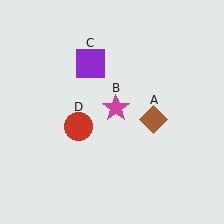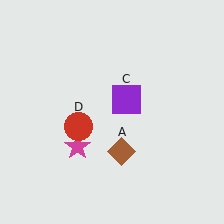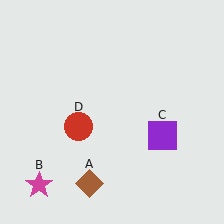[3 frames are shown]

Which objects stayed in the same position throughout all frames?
Red circle (object D) remained stationary.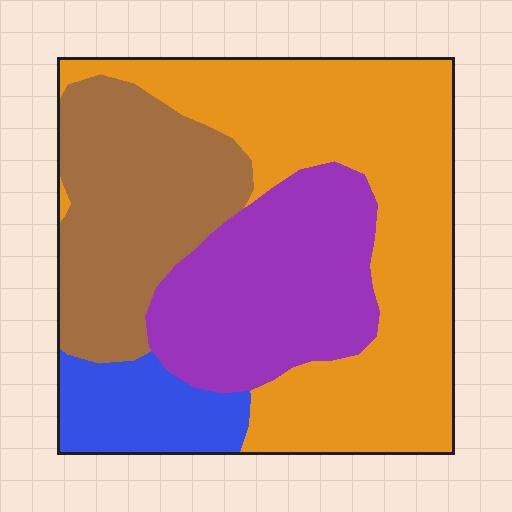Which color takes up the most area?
Orange, at roughly 45%.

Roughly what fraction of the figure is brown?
Brown takes up less than a quarter of the figure.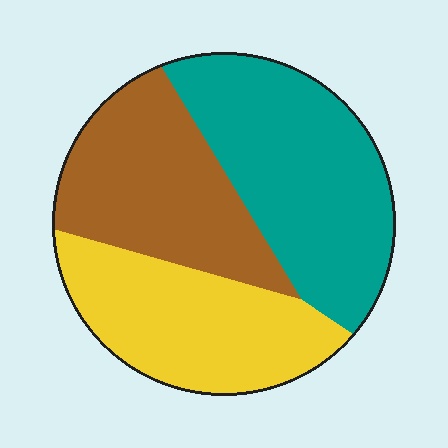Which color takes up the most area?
Teal, at roughly 40%.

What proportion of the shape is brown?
Brown takes up between a quarter and a half of the shape.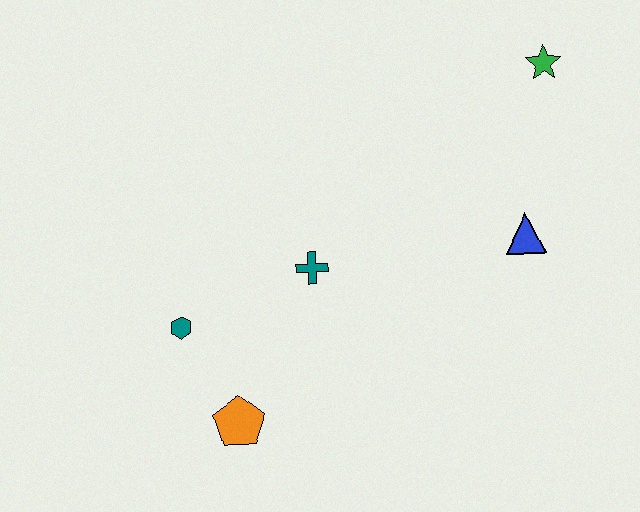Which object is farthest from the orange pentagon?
The green star is farthest from the orange pentagon.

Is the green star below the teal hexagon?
No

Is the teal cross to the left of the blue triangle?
Yes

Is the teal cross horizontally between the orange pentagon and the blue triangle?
Yes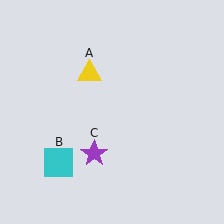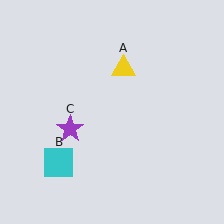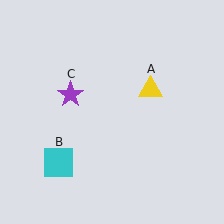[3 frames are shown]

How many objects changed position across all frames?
2 objects changed position: yellow triangle (object A), purple star (object C).